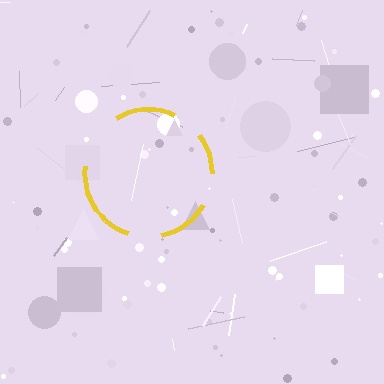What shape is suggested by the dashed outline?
The dashed outline suggests a circle.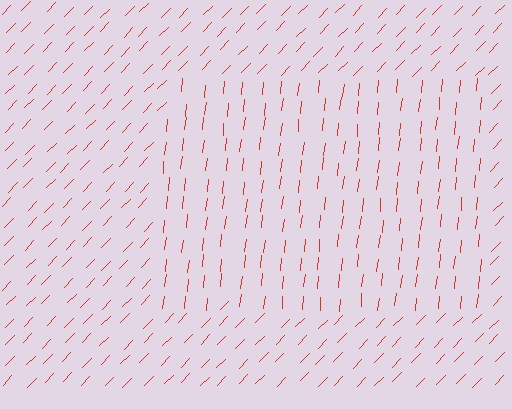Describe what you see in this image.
The image is filled with small red line segments. A rectangle region in the image has lines oriented differently from the surrounding lines, creating a visible texture boundary.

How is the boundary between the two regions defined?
The boundary is defined purely by a change in line orientation (approximately 38 degrees difference). All lines are the same color and thickness.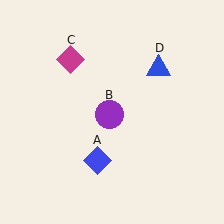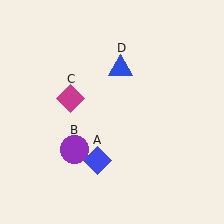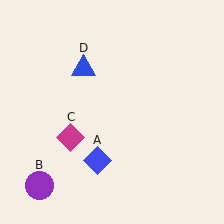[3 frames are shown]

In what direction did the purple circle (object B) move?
The purple circle (object B) moved down and to the left.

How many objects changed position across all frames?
3 objects changed position: purple circle (object B), magenta diamond (object C), blue triangle (object D).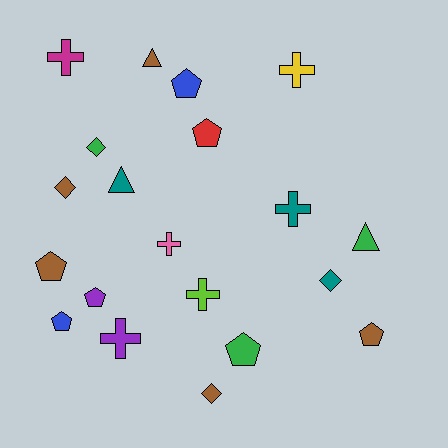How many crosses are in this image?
There are 6 crosses.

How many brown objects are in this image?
There are 5 brown objects.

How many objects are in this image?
There are 20 objects.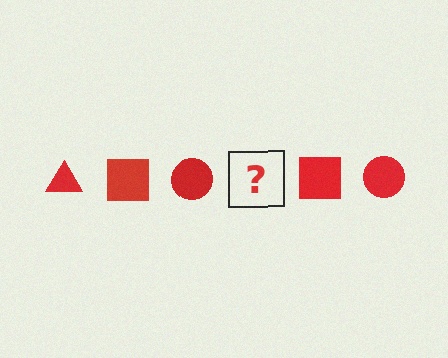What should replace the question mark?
The question mark should be replaced with a red triangle.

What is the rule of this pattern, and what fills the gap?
The rule is that the pattern cycles through triangle, square, circle shapes in red. The gap should be filled with a red triangle.